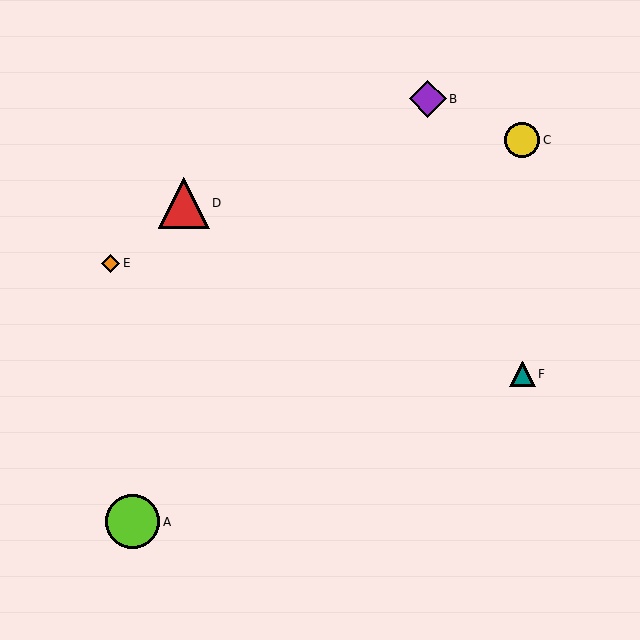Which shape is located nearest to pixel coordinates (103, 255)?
The orange diamond (labeled E) at (111, 263) is nearest to that location.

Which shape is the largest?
The lime circle (labeled A) is the largest.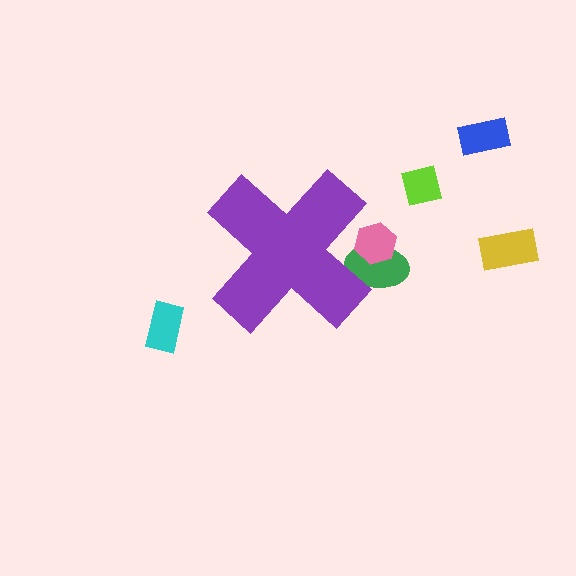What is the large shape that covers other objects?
A purple cross.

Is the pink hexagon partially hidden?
Yes, the pink hexagon is partially hidden behind the purple cross.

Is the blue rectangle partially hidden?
No, the blue rectangle is fully visible.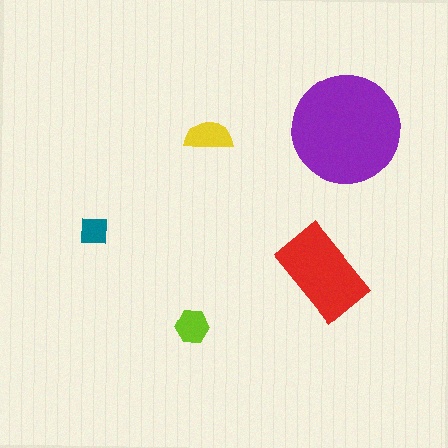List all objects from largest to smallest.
The purple circle, the red rectangle, the yellow semicircle, the lime hexagon, the teal square.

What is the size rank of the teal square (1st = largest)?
5th.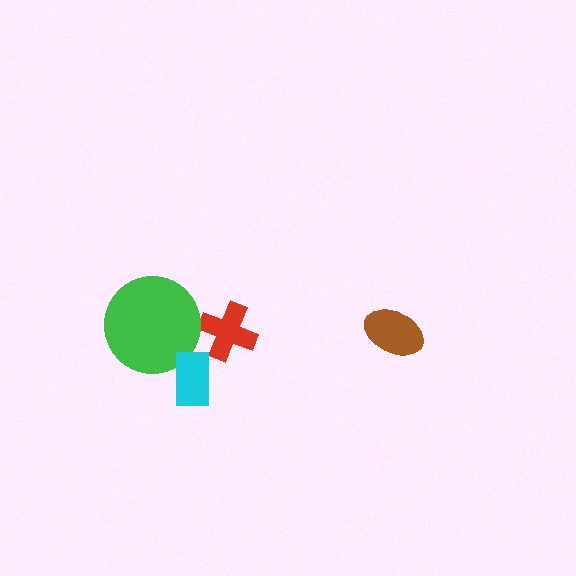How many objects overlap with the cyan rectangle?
1 object overlaps with the cyan rectangle.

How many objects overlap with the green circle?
1 object overlaps with the green circle.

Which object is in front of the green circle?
The cyan rectangle is in front of the green circle.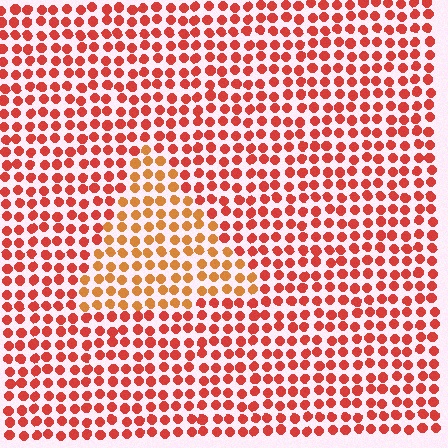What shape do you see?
I see a triangle.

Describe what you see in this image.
The image is filled with small red elements in a uniform arrangement. A triangle-shaped region is visible where the elements are tinted to a slightly different hue, forming a subtle color boundary.